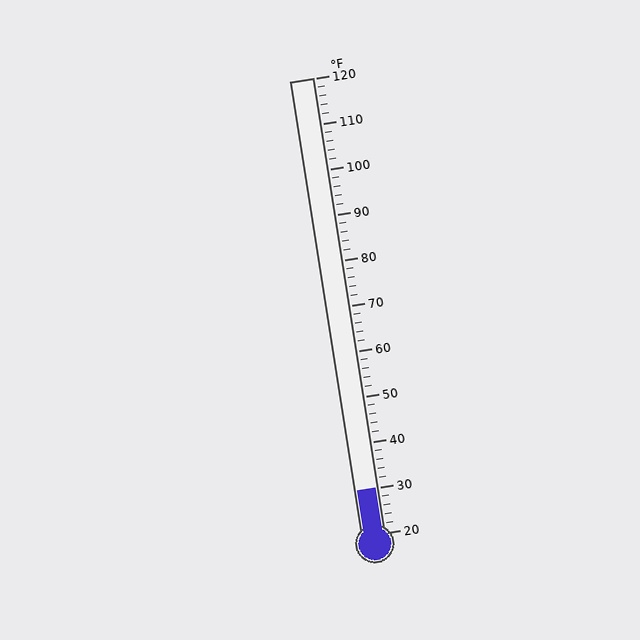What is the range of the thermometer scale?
The thermometer scale ranges from 20°F to 120°F.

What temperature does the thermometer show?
The thermometer shows approximately 30°F.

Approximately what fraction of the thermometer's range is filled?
The thermometer is filled to approximately 10% of its range.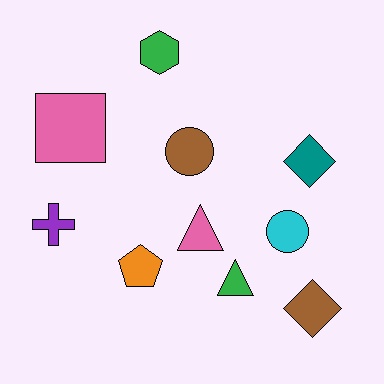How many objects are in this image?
There are 10 objects.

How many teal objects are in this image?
There is 1 teal object.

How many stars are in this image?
There are no stars.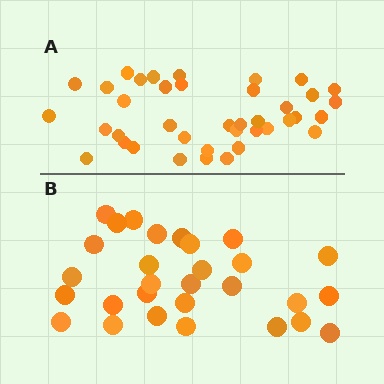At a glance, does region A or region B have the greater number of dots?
Region A (the top region) has more dots.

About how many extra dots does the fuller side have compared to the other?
Region A has roughly 10 or so more dots than region B.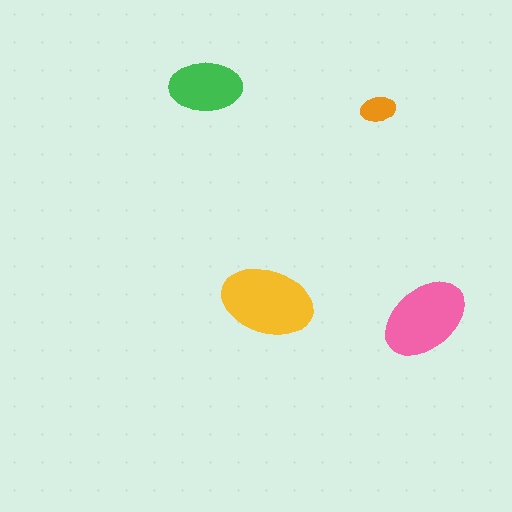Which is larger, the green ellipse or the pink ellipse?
The pink one.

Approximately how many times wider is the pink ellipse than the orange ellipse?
About 2.5 times wider.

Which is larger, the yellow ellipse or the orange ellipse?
The yellow one.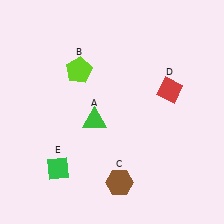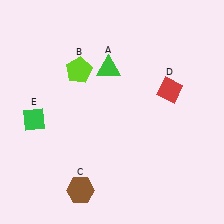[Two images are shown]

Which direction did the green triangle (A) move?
The green triangle (A) moved up.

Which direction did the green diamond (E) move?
The green diamond (E) moved up.